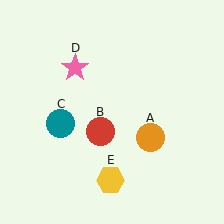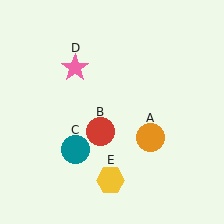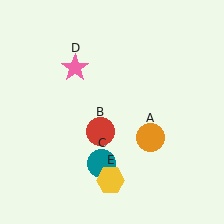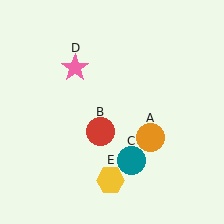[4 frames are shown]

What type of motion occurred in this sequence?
The teal circle (object C) rotated counterclockwise around the center of the scene.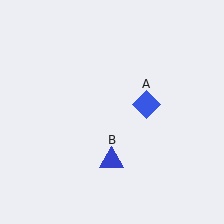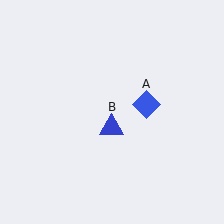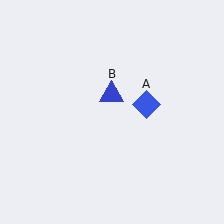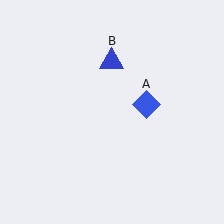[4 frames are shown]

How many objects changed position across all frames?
1 object changed position: blue triangle (object B).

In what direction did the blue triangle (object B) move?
The blue triangle (object B) moved up.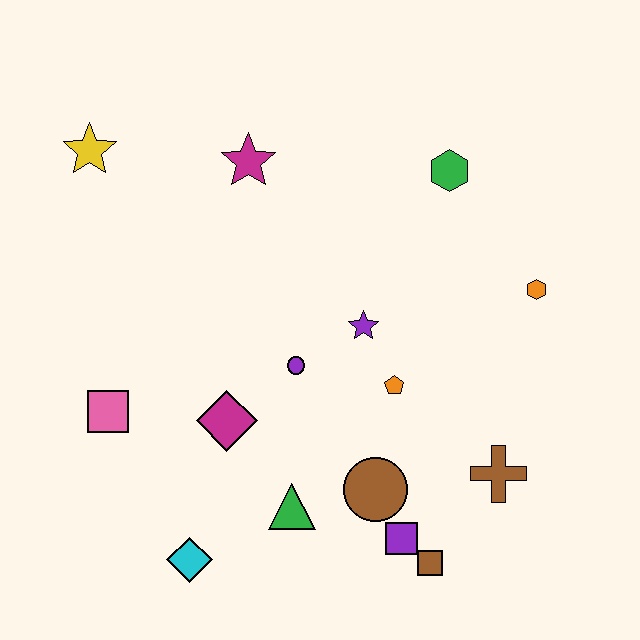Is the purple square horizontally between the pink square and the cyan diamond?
No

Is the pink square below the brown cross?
No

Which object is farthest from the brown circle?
The yellow star is farthest from the brown circle.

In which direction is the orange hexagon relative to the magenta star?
The orange hexagon is to the right of the magenta star.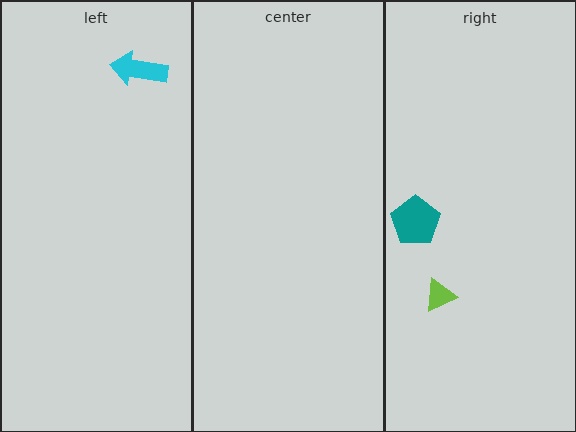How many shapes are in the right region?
2.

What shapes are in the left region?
The cyan arrow.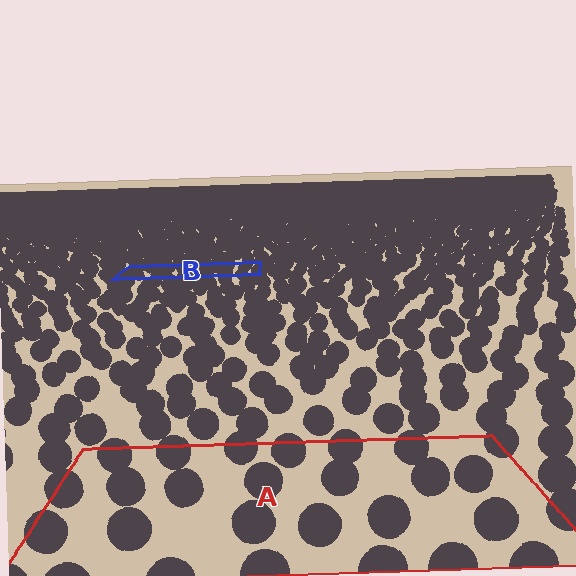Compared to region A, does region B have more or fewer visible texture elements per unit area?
Region B has more texture elements per unit area — they are packed more densely because it is farther away.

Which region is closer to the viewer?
Region A is closer. The texture elements there are larger and more spread out.